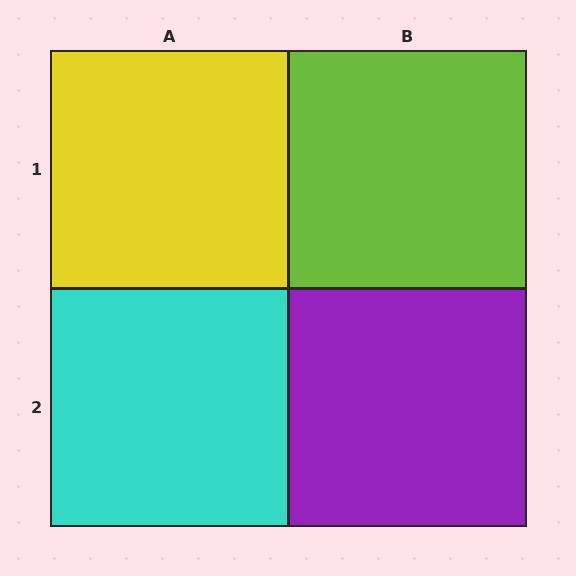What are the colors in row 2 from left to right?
Cyan, purple.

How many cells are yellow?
1 cell is yellow.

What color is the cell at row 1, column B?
Lime.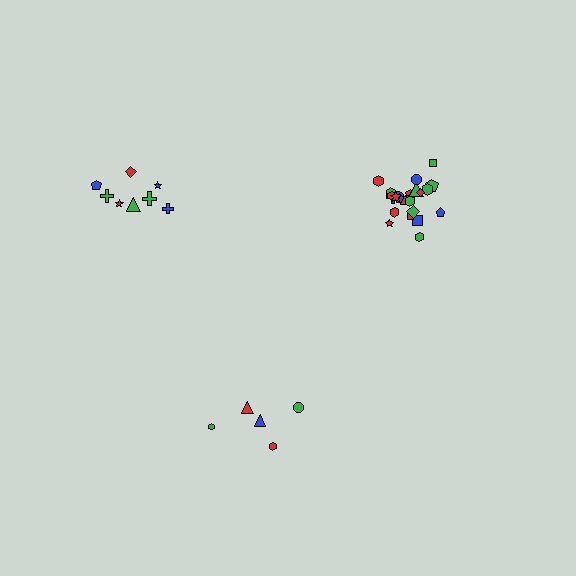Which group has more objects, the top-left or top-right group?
The top-right group.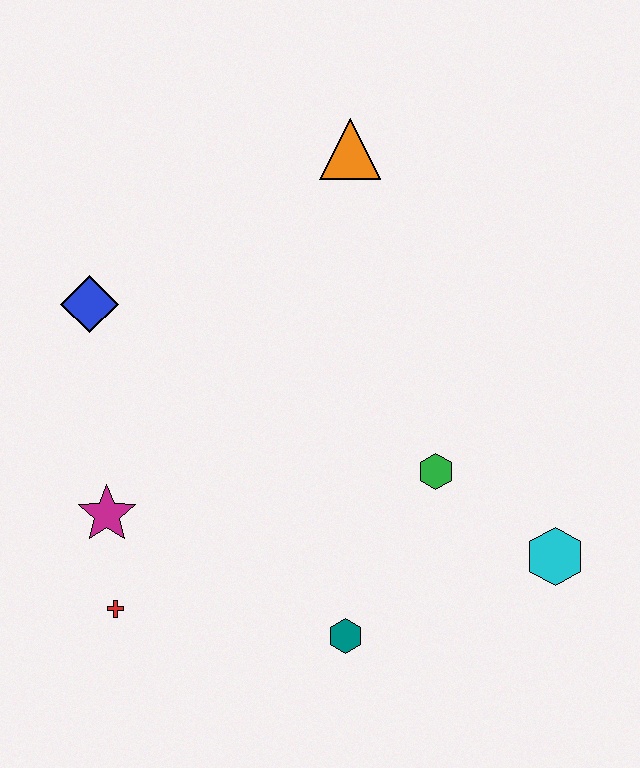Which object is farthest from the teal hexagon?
The orange triangle is farthest from the teal hexagon.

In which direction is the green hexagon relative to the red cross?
The green hexagon is to the right of the red cross.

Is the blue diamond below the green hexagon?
No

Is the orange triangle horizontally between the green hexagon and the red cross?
Yes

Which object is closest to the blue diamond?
The magenta star is closest to the blue diamond.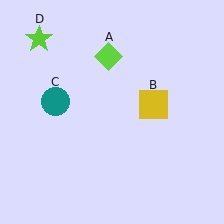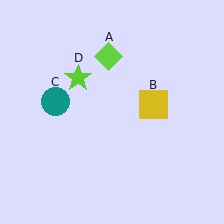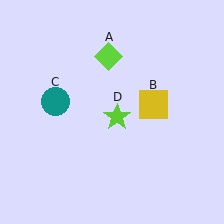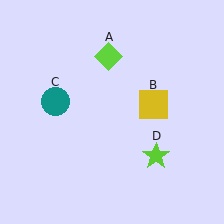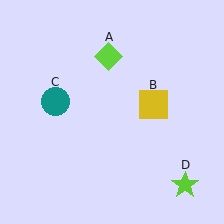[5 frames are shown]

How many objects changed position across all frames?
1 object changed position: lime star (object D).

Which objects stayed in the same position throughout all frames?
Lime diamond (object A) and yellow square (object B) and teal circle (object C) remained stationary.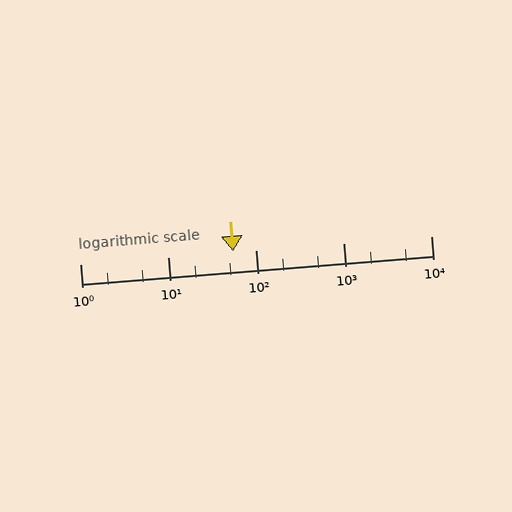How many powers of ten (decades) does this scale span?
The scale spans 4 decades, from 1 to 10000.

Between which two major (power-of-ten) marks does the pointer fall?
The pointer is between 10 and 100.